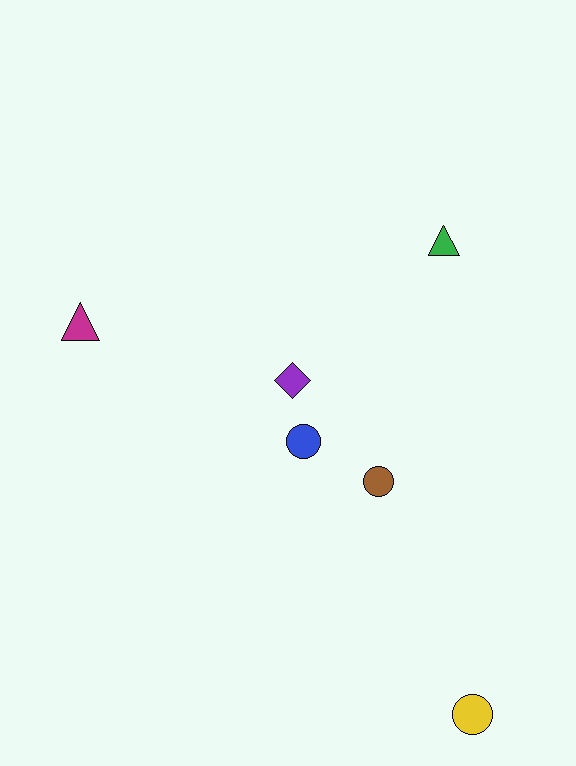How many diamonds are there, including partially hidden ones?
There is 1 diamond.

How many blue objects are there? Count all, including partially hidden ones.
There is 1 blue object.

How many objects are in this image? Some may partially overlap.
There are 6 objects.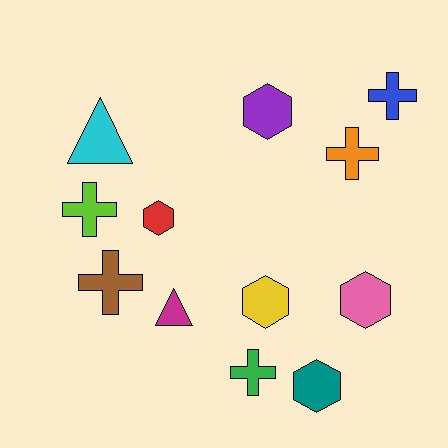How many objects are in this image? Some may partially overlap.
There are 12 objects.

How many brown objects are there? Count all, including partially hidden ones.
There is 1 brown object.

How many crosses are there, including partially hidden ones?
There are 5 crosses.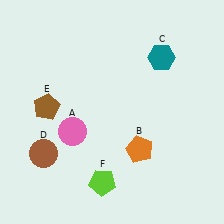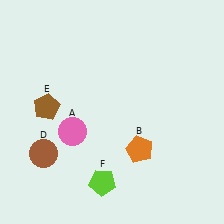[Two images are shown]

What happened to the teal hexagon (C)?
The teal hexagon (C) was removed in Image 2. It was in the top-right area of Image 1.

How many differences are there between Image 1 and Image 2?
There is 1 difference between the two images.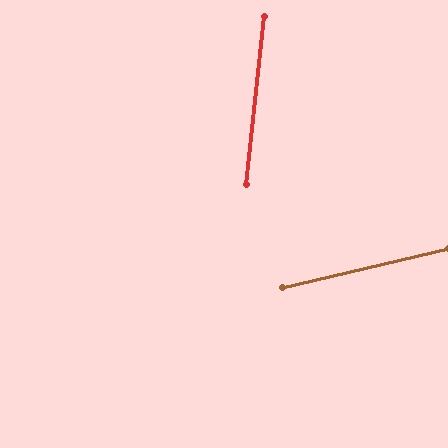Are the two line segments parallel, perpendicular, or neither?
Neither parallel nor perpendicular — they differ by about 71°.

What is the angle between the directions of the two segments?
Approximately 71 degrees.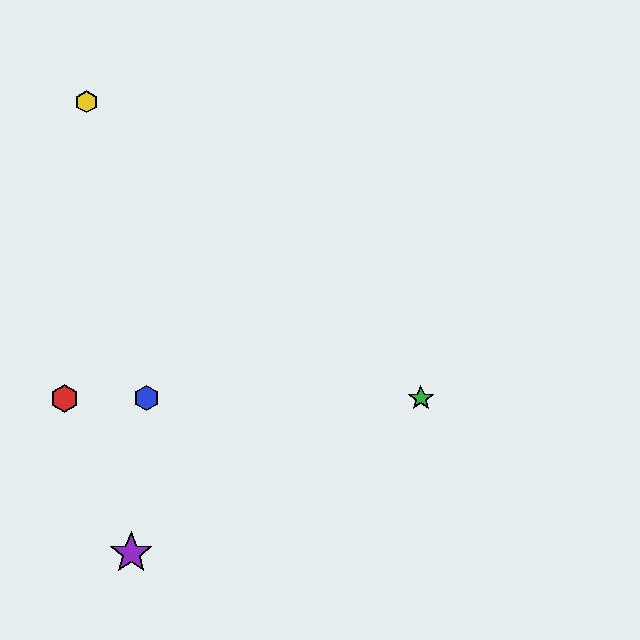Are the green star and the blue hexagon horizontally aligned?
Yes, both are at y≈398.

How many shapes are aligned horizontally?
3 shapes (the red hexagon, the blue hexagon, the green star) are aligned horizontally.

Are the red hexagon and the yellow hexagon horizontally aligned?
No, the red hexagon is at y≈398 and the yellow hexagon is at y≈102.